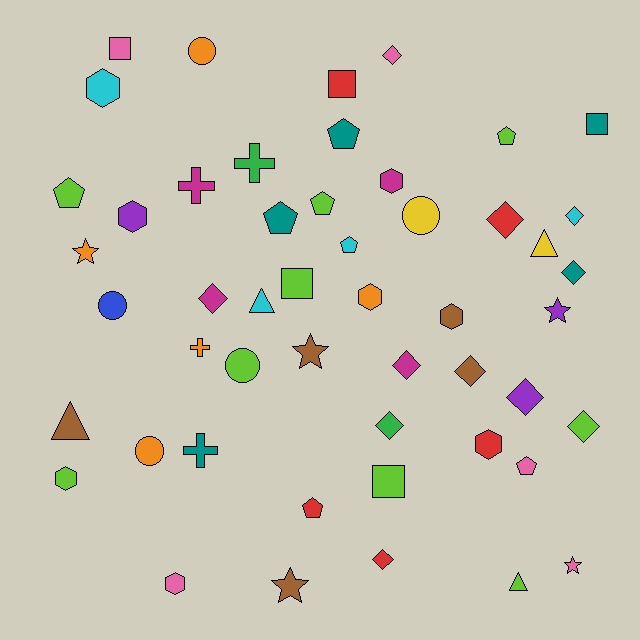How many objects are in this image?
There are 50 objects.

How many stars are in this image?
There are 5 stars.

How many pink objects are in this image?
There are 5 pink objects.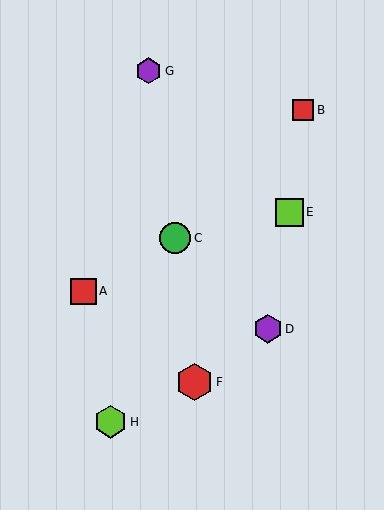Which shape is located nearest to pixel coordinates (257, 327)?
The purple hexagon (labeled D) at (268, 329) is nearest to that location.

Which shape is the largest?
The red hexagon (labeled F) is the largest.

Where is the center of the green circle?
The center of the green circle is at (175, 238).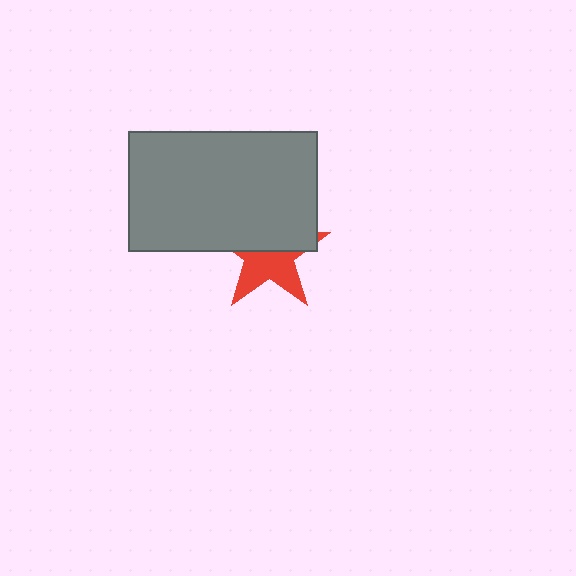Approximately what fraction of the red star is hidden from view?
Roughly 51% of the red star is hidden behind the gray rectangle.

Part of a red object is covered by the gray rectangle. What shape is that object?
It is a star.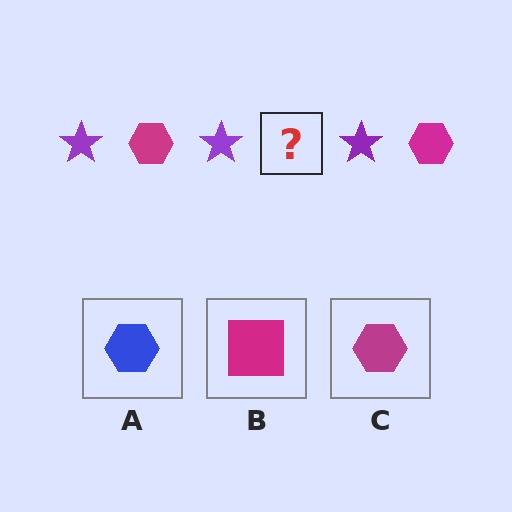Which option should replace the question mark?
Option C.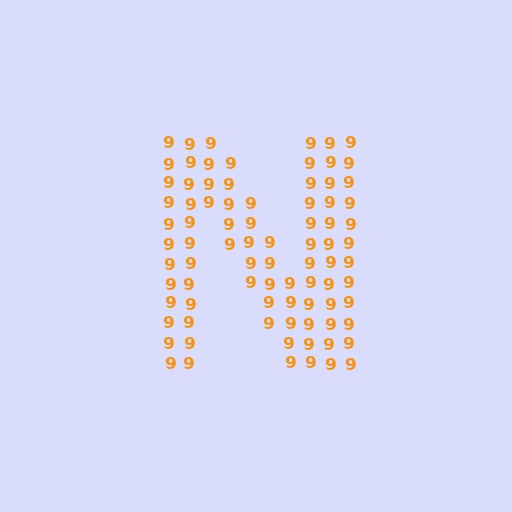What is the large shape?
The large shape is the letter N.